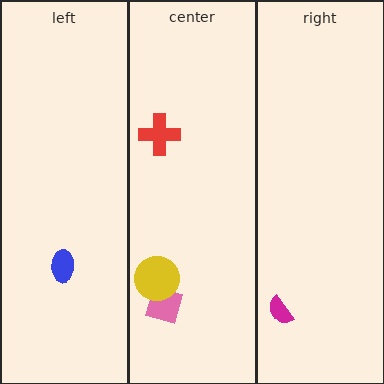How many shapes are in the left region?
1.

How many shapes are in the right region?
1.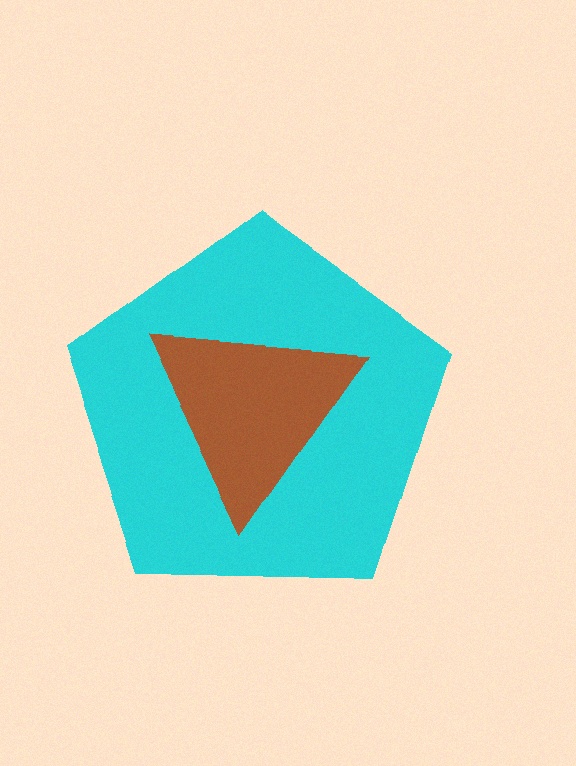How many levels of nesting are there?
2.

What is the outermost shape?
The cyan pentagon.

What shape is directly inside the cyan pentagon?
The brown triangle.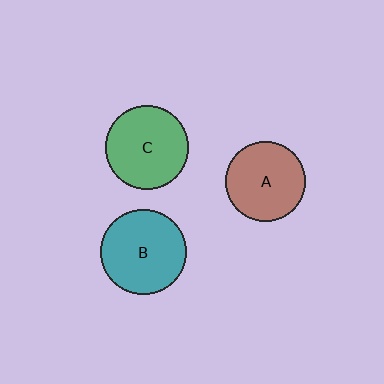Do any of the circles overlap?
No, none of the circles overlap.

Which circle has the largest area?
Circle B (teal).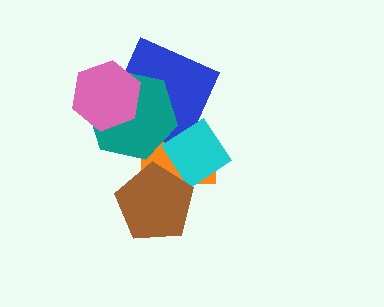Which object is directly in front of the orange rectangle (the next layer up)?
The blue square is directly in front of the orange rectangle.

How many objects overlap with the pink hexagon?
2 objects overlap with the pink hexagon.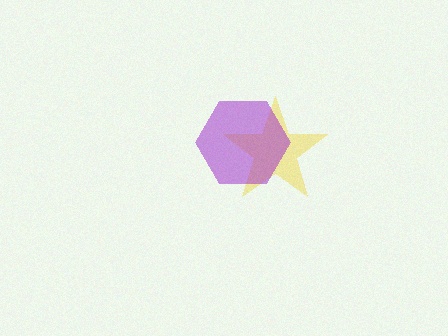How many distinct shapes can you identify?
There are 2 distinct shapes: a yellow star, a purple hexagon.